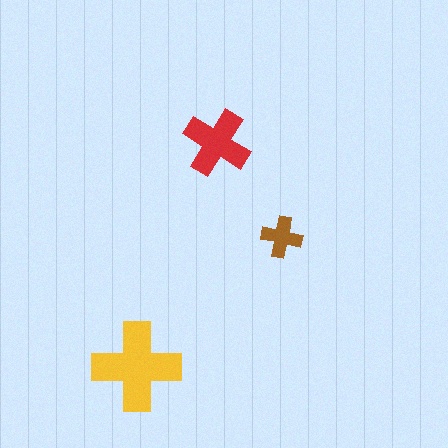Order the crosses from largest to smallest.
the yellow one, the red one, the brown one.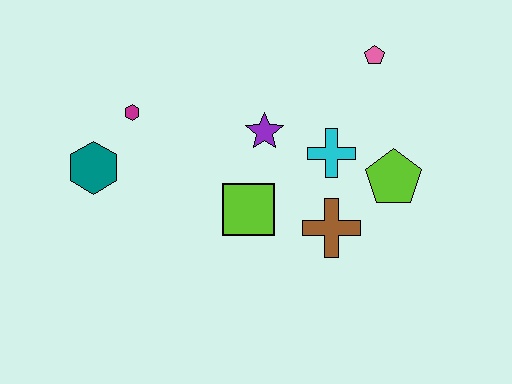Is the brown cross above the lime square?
No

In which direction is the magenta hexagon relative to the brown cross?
The magenta hexagon is to the left of the brown cross.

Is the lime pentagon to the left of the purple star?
No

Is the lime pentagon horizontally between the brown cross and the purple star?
No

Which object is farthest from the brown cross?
The teal hexagon is farthest from the brown cross.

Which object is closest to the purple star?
The cyan cross is closest to the purple star.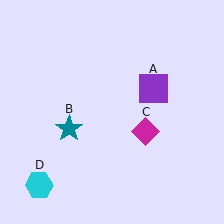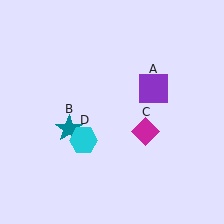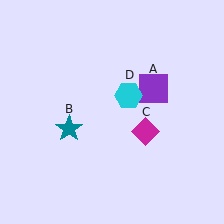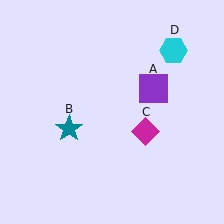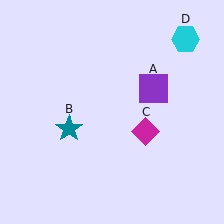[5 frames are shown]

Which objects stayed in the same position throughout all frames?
Purple square (object A) and teal star (object B) and magenta diamond (object C) remained stationary.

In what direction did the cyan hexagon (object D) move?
The cyan hexagon (object D) moved up and to the right.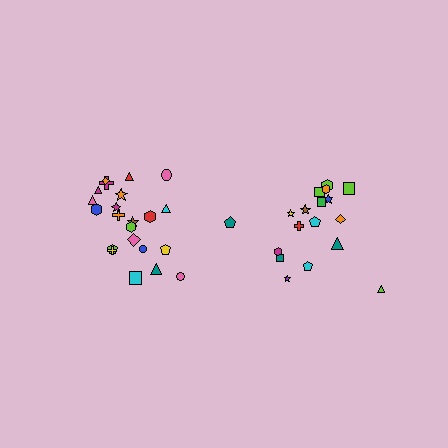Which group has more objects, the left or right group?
The left group.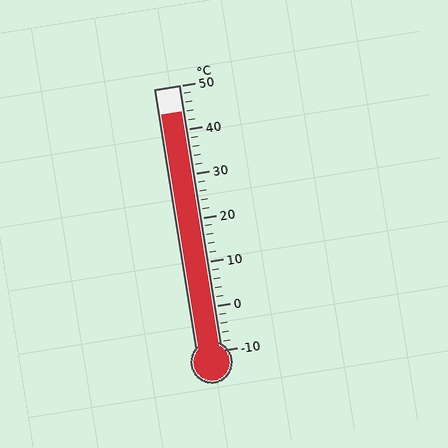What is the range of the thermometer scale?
The thermometer scale ranges from -10°C to 50°C.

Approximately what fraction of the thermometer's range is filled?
The thermometer is filled to approximately 90% of its range.